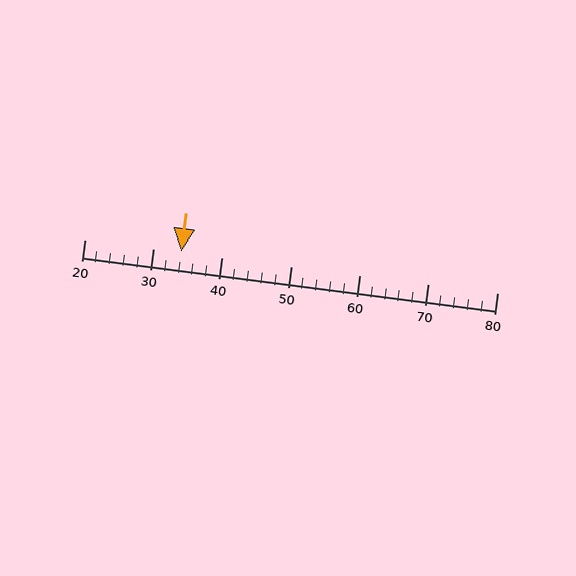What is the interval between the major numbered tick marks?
The major tick marks are spaced 10 units apart.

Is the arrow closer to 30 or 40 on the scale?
The arrow is closer to 30.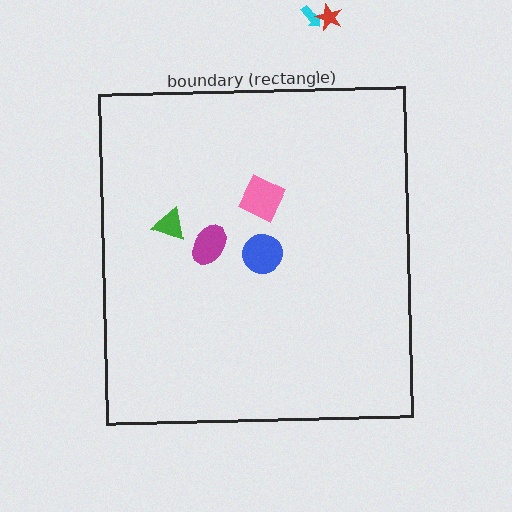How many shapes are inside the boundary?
4 inside, 2 outside.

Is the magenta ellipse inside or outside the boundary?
Inside.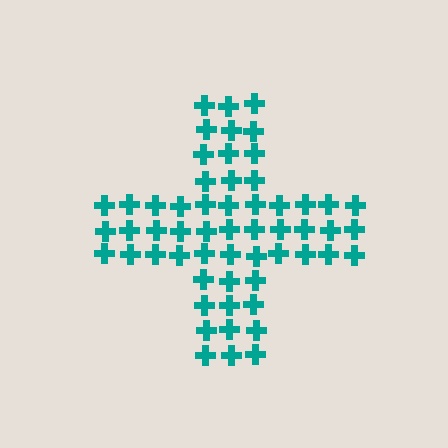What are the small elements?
The small elements are crosses.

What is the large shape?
The large shape is a cross.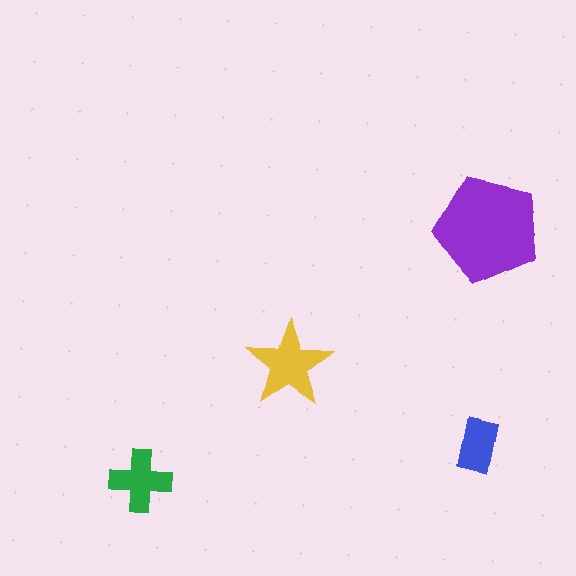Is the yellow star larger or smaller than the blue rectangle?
Larger.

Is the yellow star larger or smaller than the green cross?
Larger.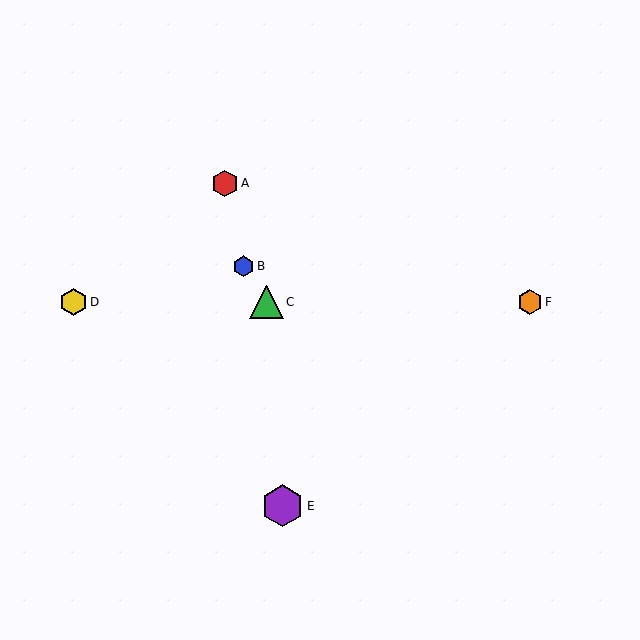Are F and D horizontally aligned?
Yes, both are at y≈302.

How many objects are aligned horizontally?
3 objects (C, D, F) are aligned horizontally.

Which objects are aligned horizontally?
Objects C, D, F are aligned horizontally.